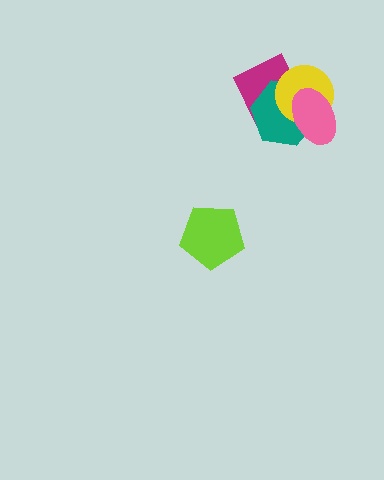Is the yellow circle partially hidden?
Yes, it is partially covered by another shape.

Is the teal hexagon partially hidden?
Yes, it is partially covered by another shape.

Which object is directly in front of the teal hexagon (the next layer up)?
The yellow circle is directly in front of the teal hexagon.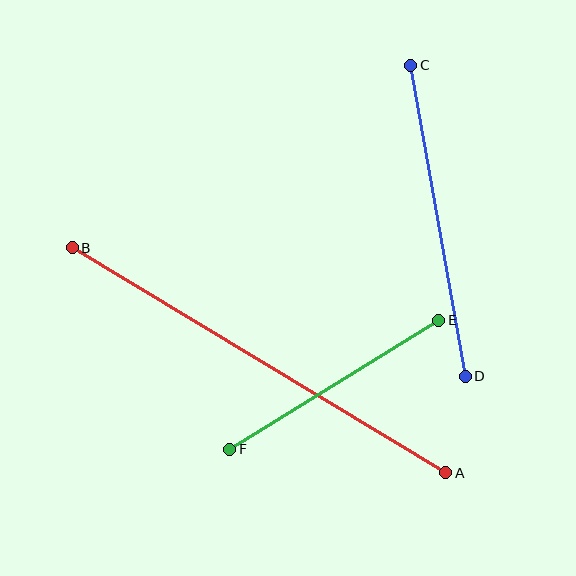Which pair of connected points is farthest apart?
Points A and B are farthest apart.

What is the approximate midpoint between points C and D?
The midpoint is at approximately (438, 221) pixels.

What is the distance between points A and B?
The distance is approximately 436 pixels.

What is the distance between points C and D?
The distance is approximately 316 pixels.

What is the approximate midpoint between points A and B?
The midpoint is at approximately (259, 360) pixels.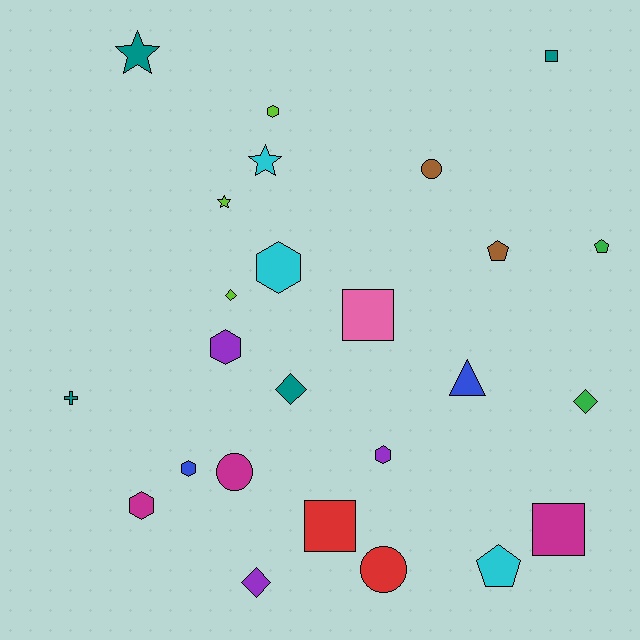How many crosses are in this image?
There is 1 cross.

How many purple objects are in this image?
There are 3 purple objects.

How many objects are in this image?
There are 25 objects.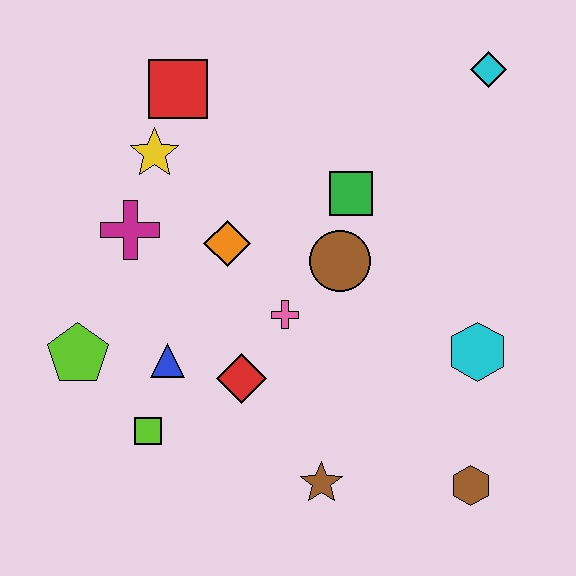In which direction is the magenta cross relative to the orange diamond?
The magenta cross is to the left of the orange diamond.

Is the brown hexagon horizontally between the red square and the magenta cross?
No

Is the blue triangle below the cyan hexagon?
Yes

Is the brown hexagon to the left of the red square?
No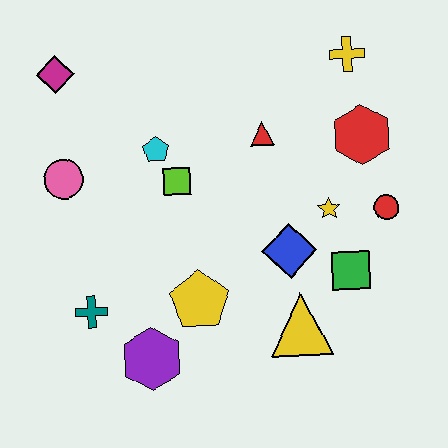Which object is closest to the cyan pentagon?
The lime square is closest to the cyan pentagon.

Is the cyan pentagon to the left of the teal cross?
No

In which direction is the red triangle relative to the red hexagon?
The red triangle is to the left of the red hexagon.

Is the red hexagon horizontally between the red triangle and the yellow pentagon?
No